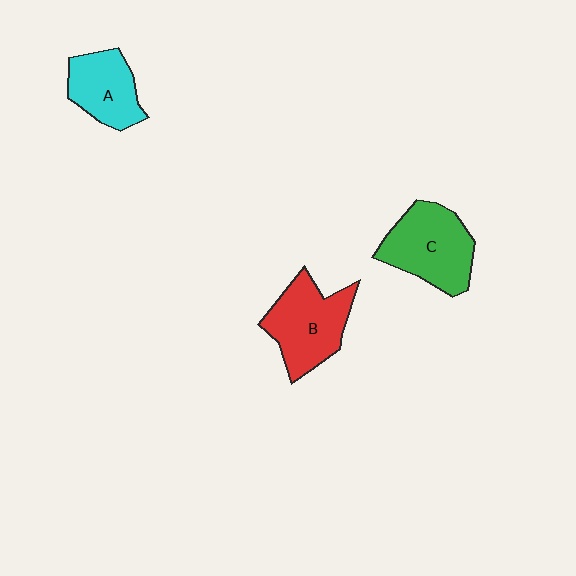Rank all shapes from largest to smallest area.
From largest to smallest: C (green), B (red), A (cyan).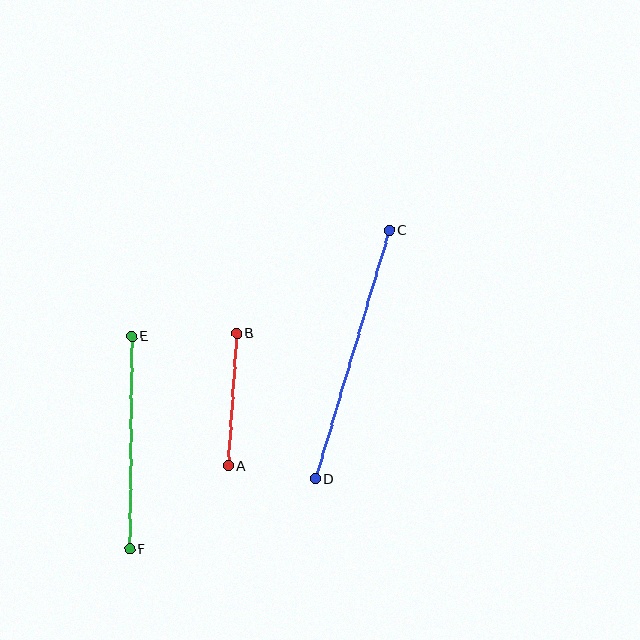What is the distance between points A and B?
The distance is approximately 133 pixels.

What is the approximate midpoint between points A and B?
The midpoint is at approximately (232, 400) pixels.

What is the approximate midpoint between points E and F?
The midpoint is at approximately (131, 443) pixels.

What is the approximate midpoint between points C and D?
The midpoint is at approximately (352, 355) pixels.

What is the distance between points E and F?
The distance is approximately 213 pixels.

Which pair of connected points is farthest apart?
Points C and D are farthest apart.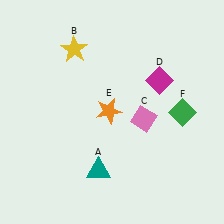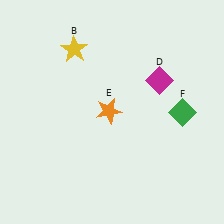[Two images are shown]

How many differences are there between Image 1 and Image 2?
There are 2 differences between the two images.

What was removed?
The pink diamond (C), the teal triangle (A) were removed in Image 2.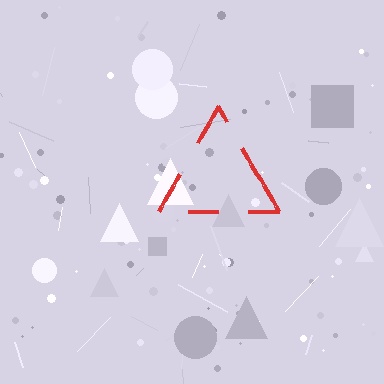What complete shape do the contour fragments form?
The contour fragments form a triangle.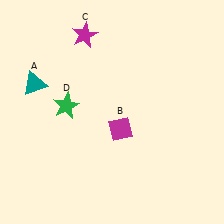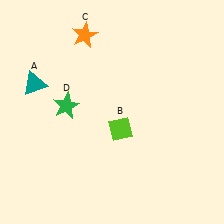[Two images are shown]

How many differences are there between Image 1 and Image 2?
There are 2 differences between the two images.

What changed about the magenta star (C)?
In Image 1, C is magenta. In Image 2, it changed to orange.